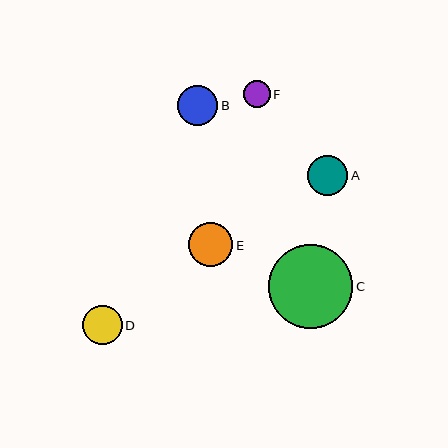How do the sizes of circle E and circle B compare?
Circle E and circle B are approximately the same size.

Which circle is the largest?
Circle C is the largest with a size of approximately 85 pixels.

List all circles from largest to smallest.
From largest to smallest: C, E, A, B, D, F.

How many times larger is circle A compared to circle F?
Circle A is approximately 1.5 times the size of circle F.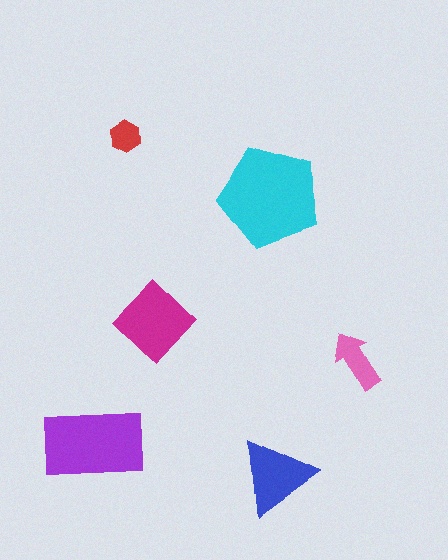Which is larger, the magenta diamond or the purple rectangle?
The purple rectangle.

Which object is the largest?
The cyan pentagon.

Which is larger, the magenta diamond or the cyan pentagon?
The cyan pentagon.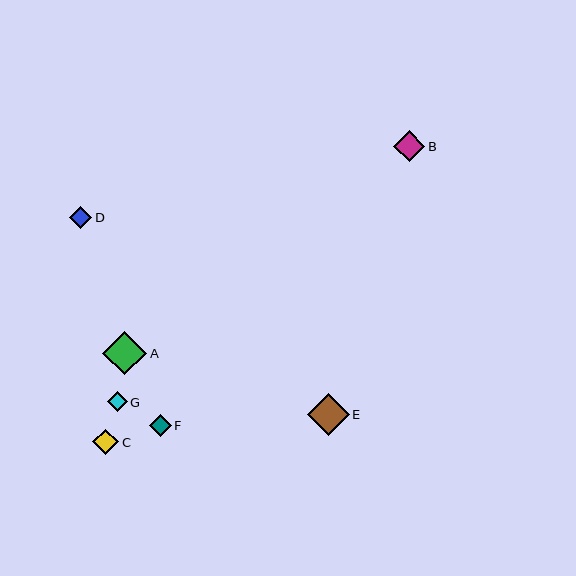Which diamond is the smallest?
Diamond G is the smallest with a size of approximately 20 pixels.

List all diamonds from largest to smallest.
From largest to smallest: A, E, B, C, D, F, G.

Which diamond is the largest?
Diamond A is the largest with a size of approximately 44 pixels.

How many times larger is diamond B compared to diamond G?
Diamond B is approximately 1.6 times the size of diamond G.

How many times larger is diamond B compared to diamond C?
Diamond B is approximately 1.2 times the size of diamond C.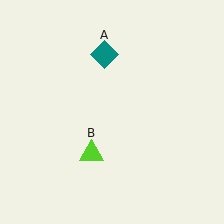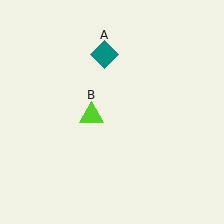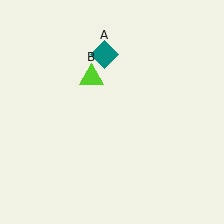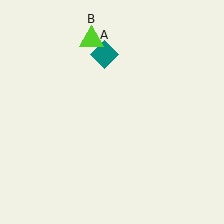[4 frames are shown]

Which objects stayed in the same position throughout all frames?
Teal diamond (object A) remained stationary.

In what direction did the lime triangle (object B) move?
The lime triangle (object B) moved up.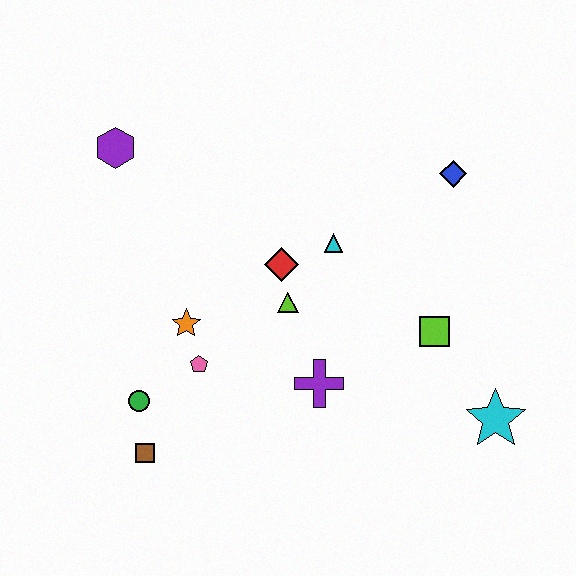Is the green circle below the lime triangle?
Yes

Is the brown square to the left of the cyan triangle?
Yes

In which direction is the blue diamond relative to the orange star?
The blue diamond is to the right of the orange star.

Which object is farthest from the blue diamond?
The brown square is farthest from the blue diamond.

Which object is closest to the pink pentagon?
The orange star is closest to the pink pentagon.